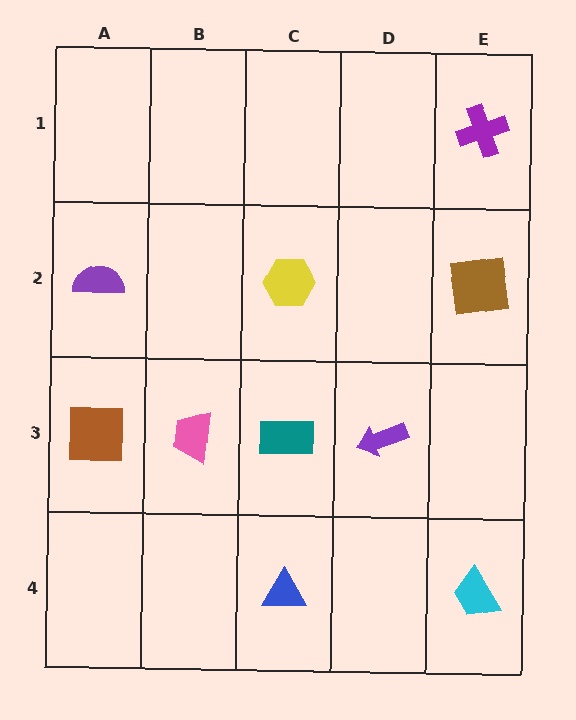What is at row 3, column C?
A teal rectangle.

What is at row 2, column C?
A yellow hexagon.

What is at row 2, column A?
A purple semicircle.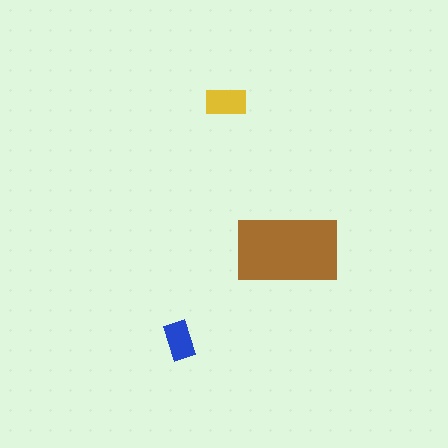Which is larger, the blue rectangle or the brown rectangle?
The brown one.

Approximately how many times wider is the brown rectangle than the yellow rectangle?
About 2.5 times wider.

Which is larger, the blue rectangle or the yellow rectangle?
The yellow one.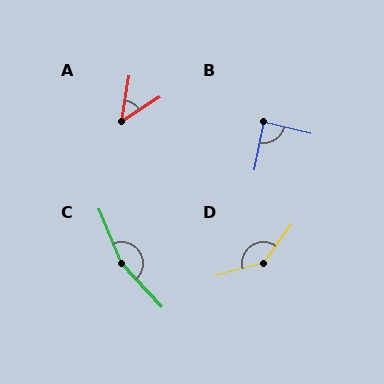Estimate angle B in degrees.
Approximately 87 degrees.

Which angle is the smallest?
A, at approximately 48 degrees.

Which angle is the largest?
C, at approximately 160 degrees.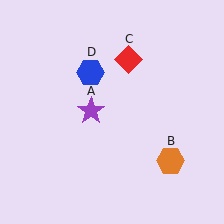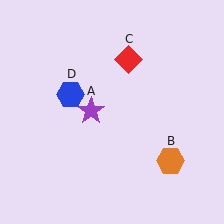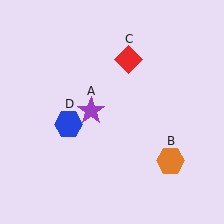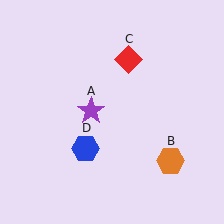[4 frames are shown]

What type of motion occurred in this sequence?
The blue hexagon (object D) rotated counterclockwise around the center of the scene.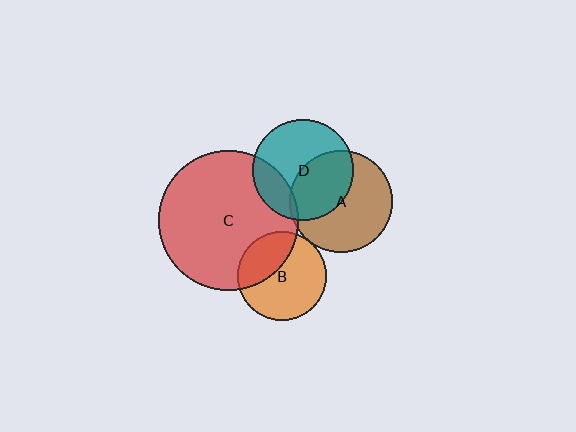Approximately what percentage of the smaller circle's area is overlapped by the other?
Approximately 40%.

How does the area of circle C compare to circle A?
Approximately 1.9 times.